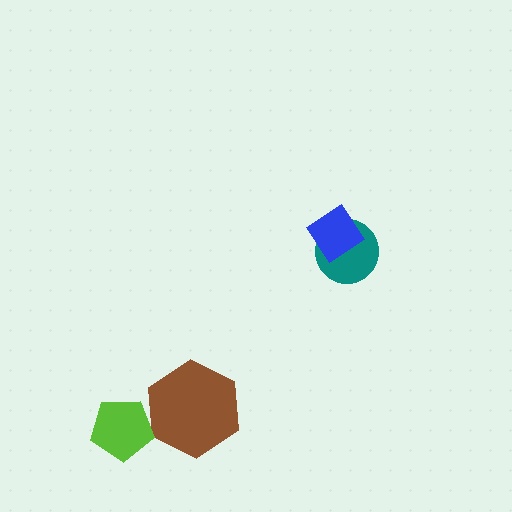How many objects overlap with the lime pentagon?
1 object overlaps with the lime pentagon.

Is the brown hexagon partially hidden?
Yes, it is partially covered by another shape.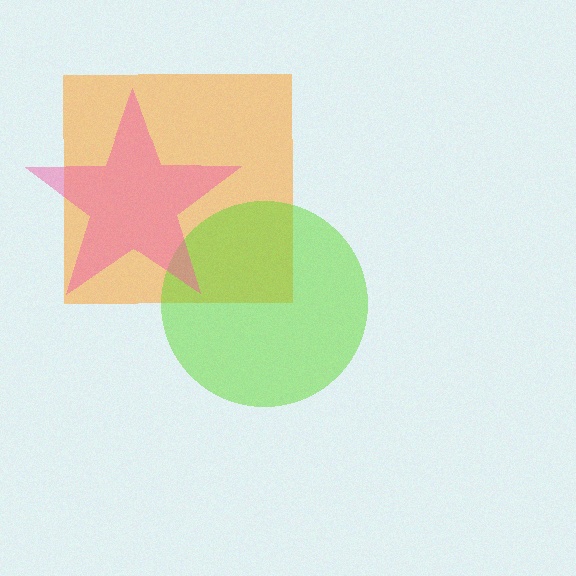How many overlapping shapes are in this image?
There are 3 overlapping shapes in the image.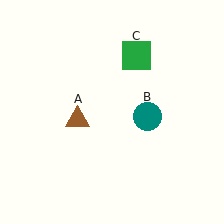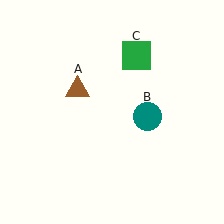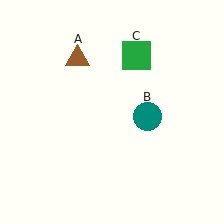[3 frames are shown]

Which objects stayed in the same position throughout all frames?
Teal circle (object B) and green square (object C) remained stationary.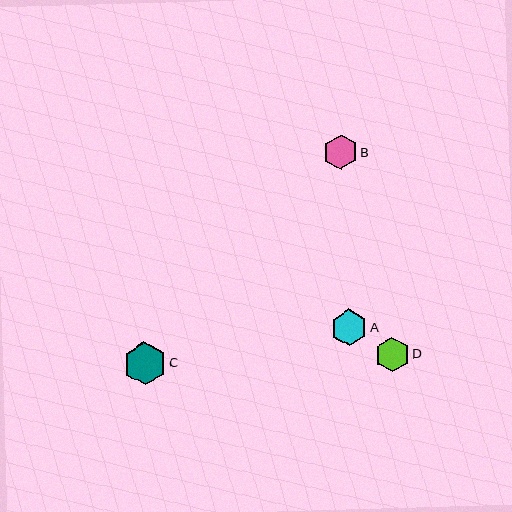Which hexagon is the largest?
Hexagon C is the largest with a size of approximately 43 pixels.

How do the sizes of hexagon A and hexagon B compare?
Hexagon A and hexagon B are approximately the same size.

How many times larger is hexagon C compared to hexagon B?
Hexagon C is approximately 1.2 times the size of hexagon B.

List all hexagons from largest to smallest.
From largest to smallest: C, A, B, D.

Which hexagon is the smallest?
Hexagon D is the smallest with a size of approximately 34 pixels.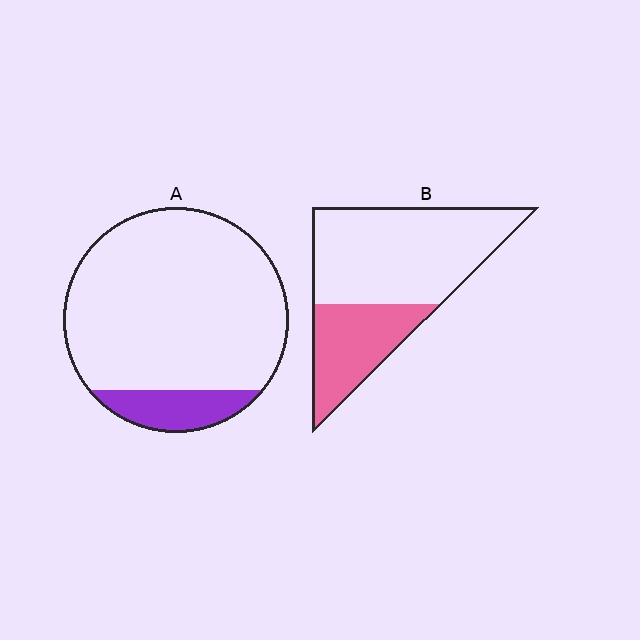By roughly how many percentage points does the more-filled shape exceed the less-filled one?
By roughly 20 percentage points (B over A).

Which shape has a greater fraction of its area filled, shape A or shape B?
Shape B.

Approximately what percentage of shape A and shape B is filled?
A is approximately 15% and B is approximately 35%.